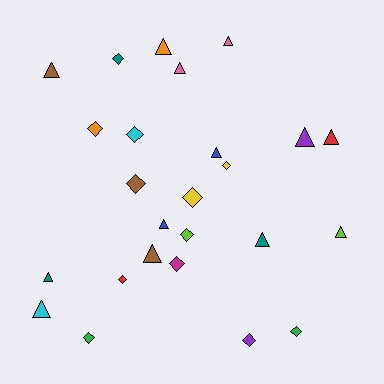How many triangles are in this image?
There are 13 triangles.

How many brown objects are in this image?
There are 3 brown objects.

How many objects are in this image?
There are 25 objects.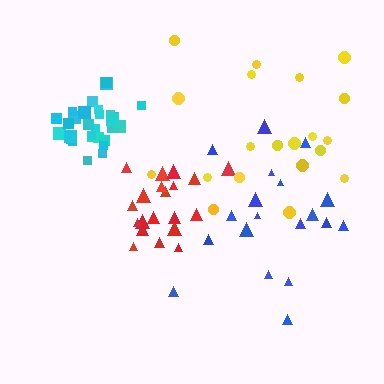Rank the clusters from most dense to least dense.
cyan, red, yellow, blue.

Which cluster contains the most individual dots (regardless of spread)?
Cyan (30).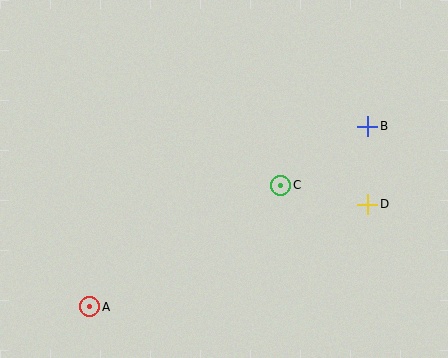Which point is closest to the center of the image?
Point C at (281, 185) is closest to the center.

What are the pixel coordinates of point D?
Point D is at (368, 204).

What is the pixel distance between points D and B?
The distance between D and B is 78 pixels.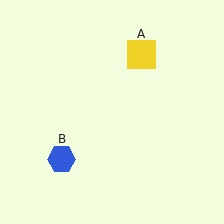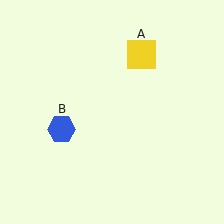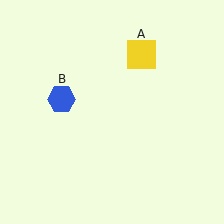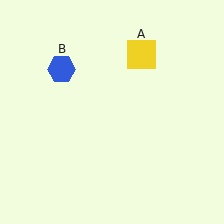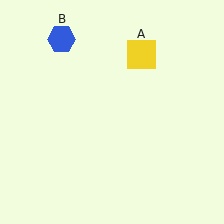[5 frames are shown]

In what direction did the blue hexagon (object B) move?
The blue hexagon (object B) moved up.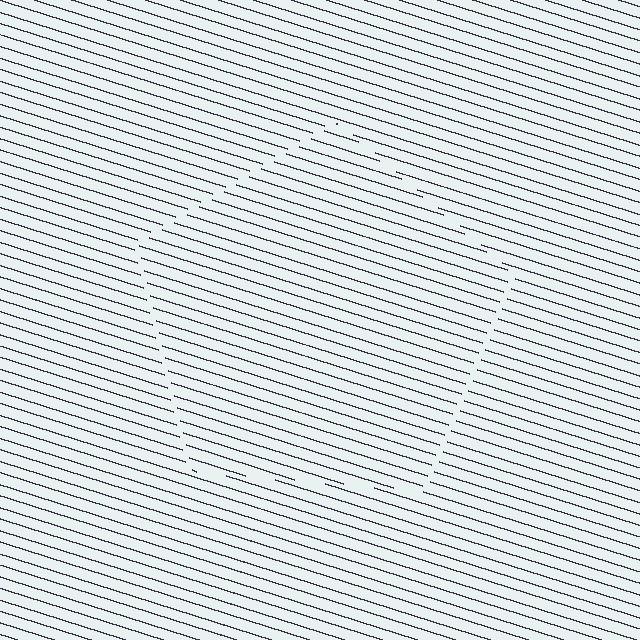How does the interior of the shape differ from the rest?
The interior of the shape contains the same grating, shifted by half a period — the contour is defined by the phase discontinuity where line-ends from the inner and outer gratings abut.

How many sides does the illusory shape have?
5 sides — the line-ends trace a pentagon.